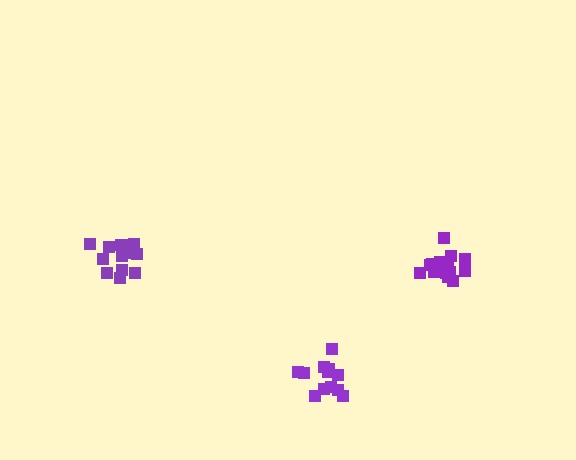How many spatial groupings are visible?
There are 3 spatial groupings.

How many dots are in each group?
Group 1: 18 dots, Group 2: 15 dots, Group 3: 13 dots (46 total).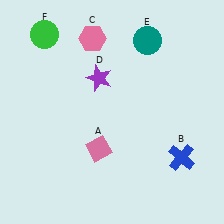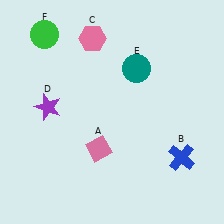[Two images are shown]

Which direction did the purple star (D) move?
The purple star (D) moved left.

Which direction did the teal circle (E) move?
The teal circle (E) moved down.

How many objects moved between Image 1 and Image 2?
2 objects moved between the two images.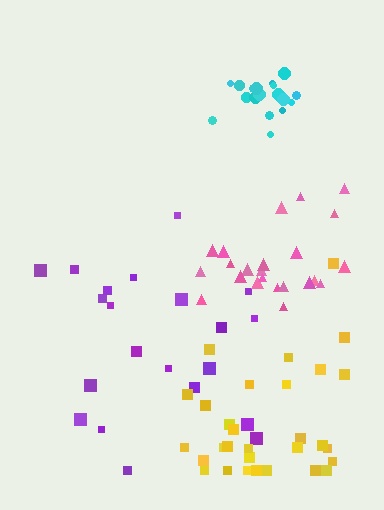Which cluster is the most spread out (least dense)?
Purple.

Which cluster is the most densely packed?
Cyan.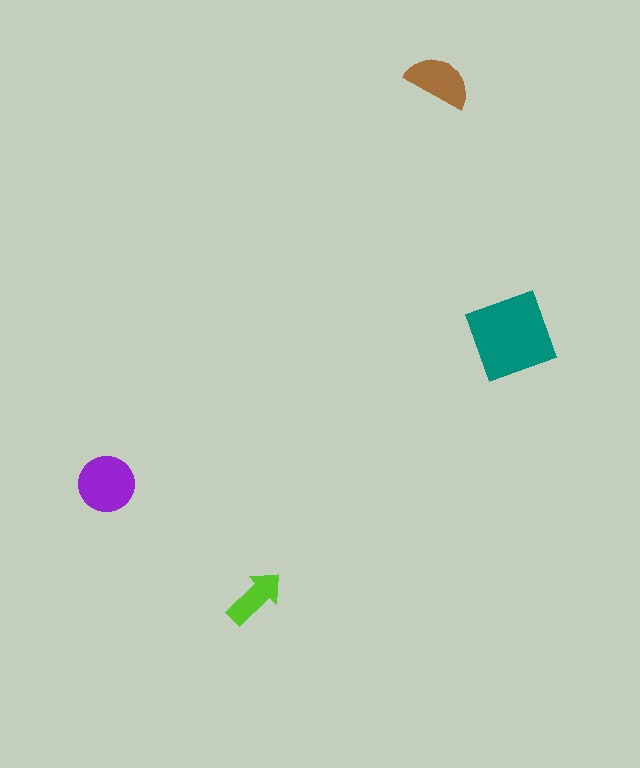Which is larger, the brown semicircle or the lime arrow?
The brown semicircle.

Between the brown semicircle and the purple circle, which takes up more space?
The purple circle.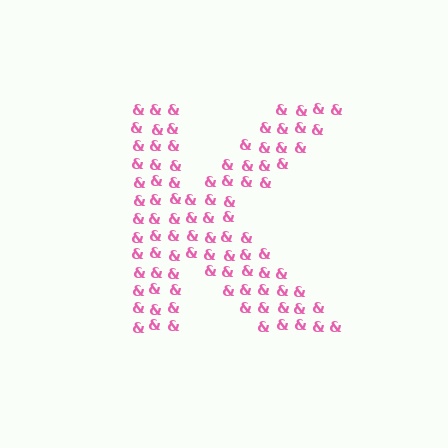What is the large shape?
The large shape is the letter K.